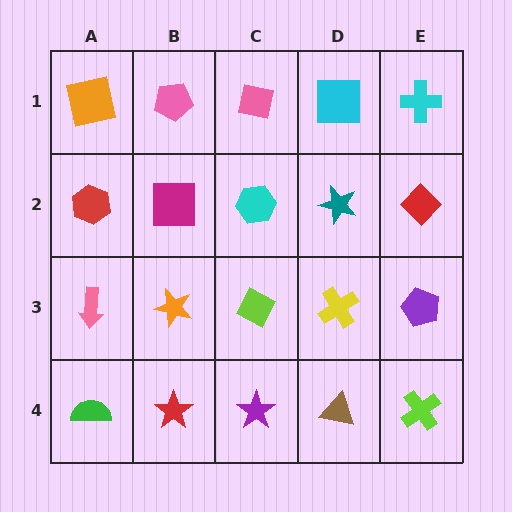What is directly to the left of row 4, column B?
A green semicircle.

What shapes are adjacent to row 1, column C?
A cyan hexagon (row 2, column C), a pink pentagon (row 1, column B), a cyan square (row 1, column D).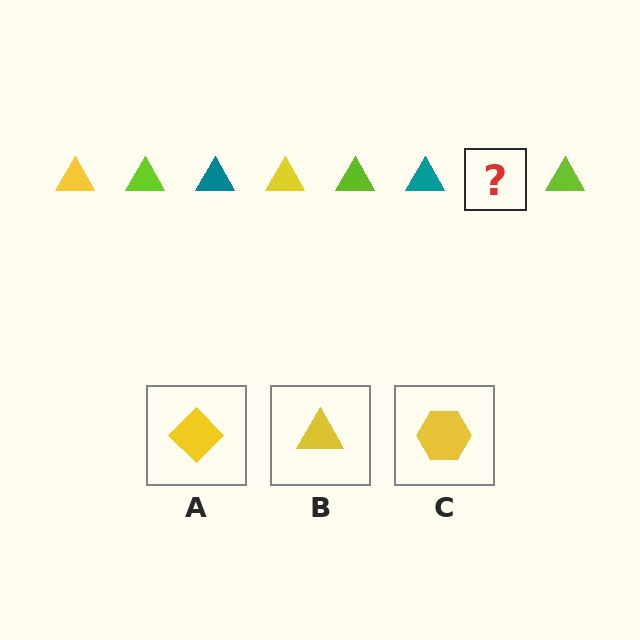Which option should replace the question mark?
Option B.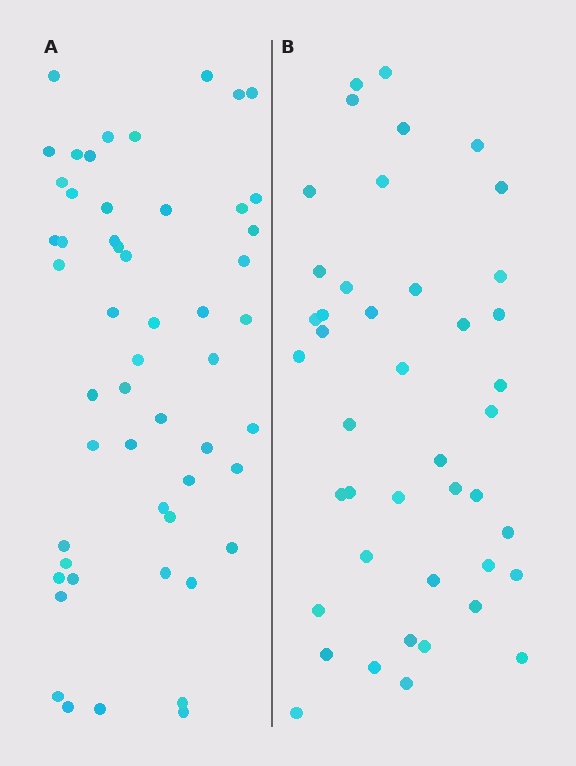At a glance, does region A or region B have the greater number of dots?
Region A (the left region) has more dots.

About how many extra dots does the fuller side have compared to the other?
Region A has roughly 10 or so more dots than region B.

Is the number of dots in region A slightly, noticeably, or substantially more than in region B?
Region A has only slightly more — the two regions are fairly close. The ratio is roughly 1.2 to 1.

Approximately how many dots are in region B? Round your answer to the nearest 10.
About 40 dots. (The exact count is 43, which rounds to 40.)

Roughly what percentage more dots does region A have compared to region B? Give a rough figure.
About 25% more.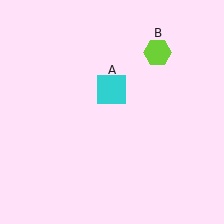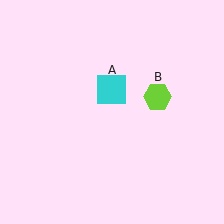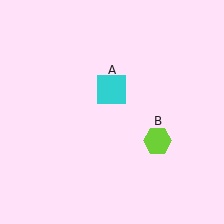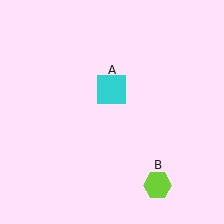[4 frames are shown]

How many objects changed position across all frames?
1 object changed position: lime hexagon (object B).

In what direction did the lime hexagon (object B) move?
The lime hexagon (object B) moved down.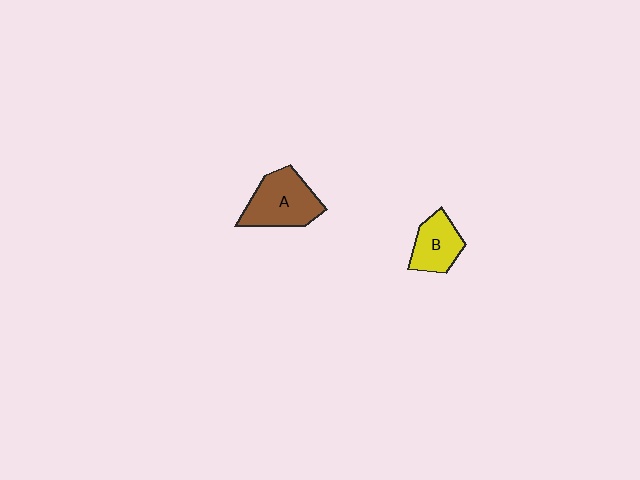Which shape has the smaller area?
Shape B (yellow).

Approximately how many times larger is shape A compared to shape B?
Approximately 1.5 times.